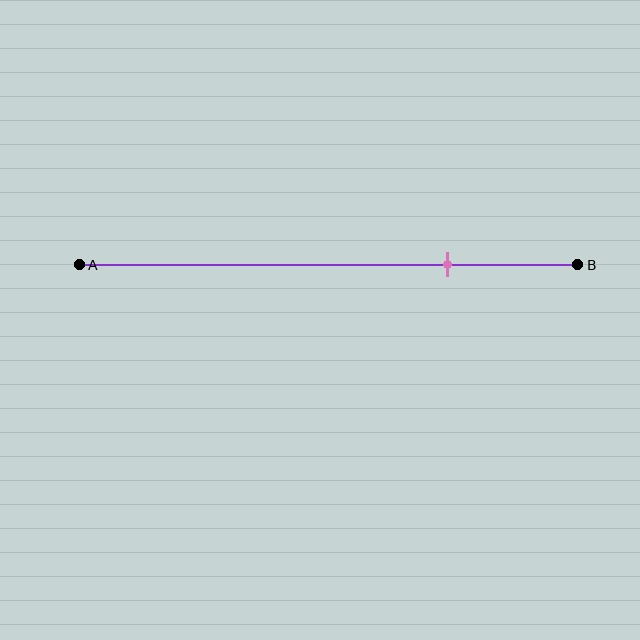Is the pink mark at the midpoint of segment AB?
No, the mark is at about 75% from A, not at the 50% midpoint.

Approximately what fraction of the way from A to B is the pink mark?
The pink mark is approximately 75% of the way from A to B.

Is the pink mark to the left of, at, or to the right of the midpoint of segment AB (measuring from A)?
The pink mark is to the right of the midpoint of segment AB.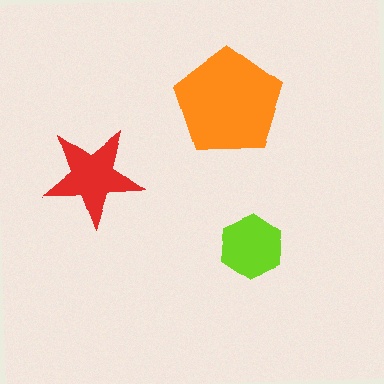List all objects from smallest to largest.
The lime hexagon, the red star, the orange pentagon.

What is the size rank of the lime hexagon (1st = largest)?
3rd.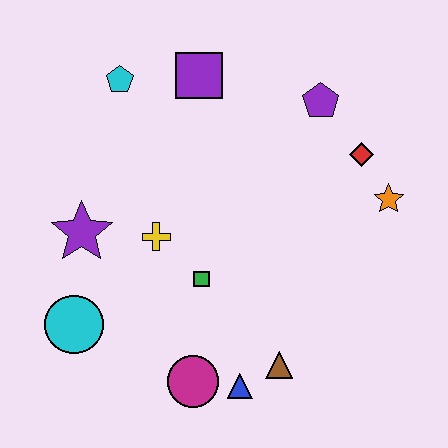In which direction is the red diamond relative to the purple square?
The red diamond is to the right of the purple square.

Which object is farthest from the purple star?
The orange star is farthest from the purple star.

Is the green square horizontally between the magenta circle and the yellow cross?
No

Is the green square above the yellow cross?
No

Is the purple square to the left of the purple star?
No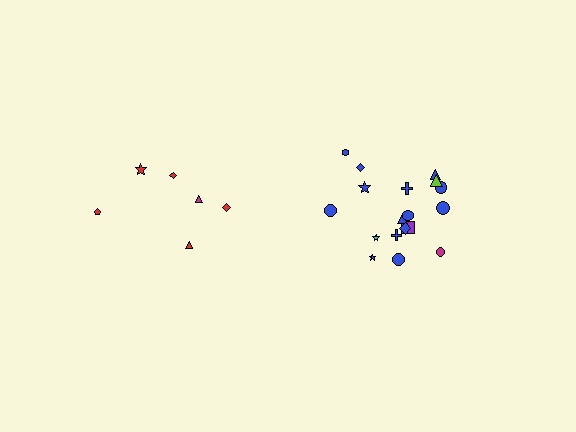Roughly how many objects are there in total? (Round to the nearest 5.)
Roughly 25 objects in total.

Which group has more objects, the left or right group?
The right group.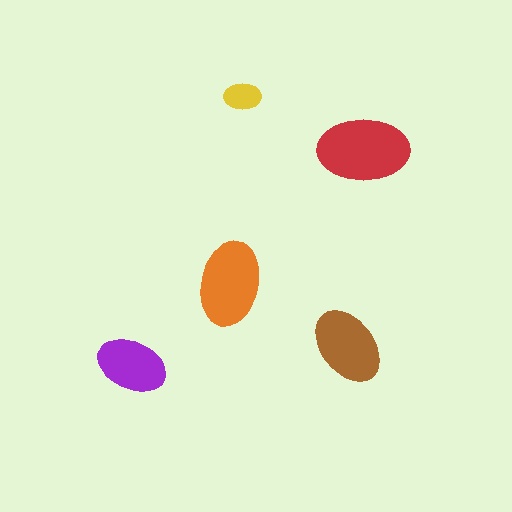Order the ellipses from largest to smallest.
the red one, the orange one, the brown one, the purple one, the yellow one.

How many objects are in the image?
There are 5 objects in the image.